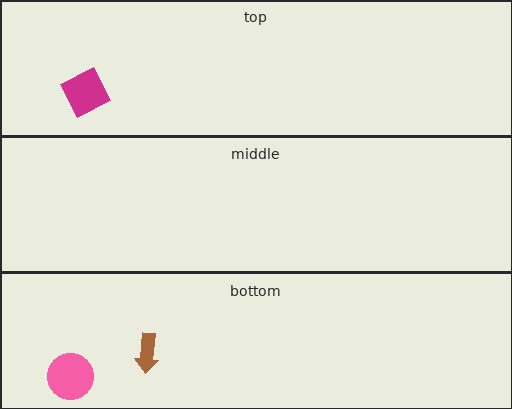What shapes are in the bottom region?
The pink circle, the brown arrow.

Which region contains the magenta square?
The top region.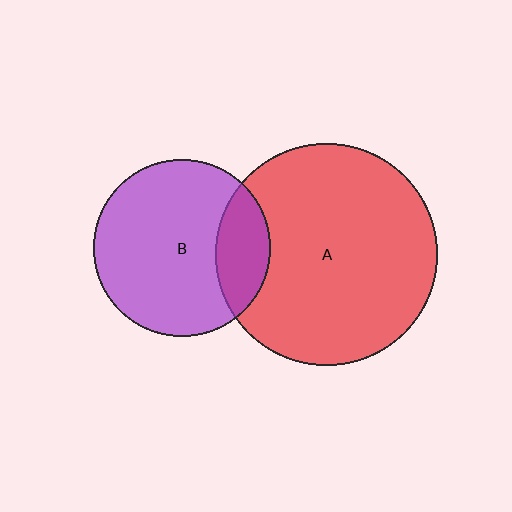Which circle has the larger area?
Circle A (red).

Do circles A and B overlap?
Yes.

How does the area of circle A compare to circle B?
Approximately 1.6 times.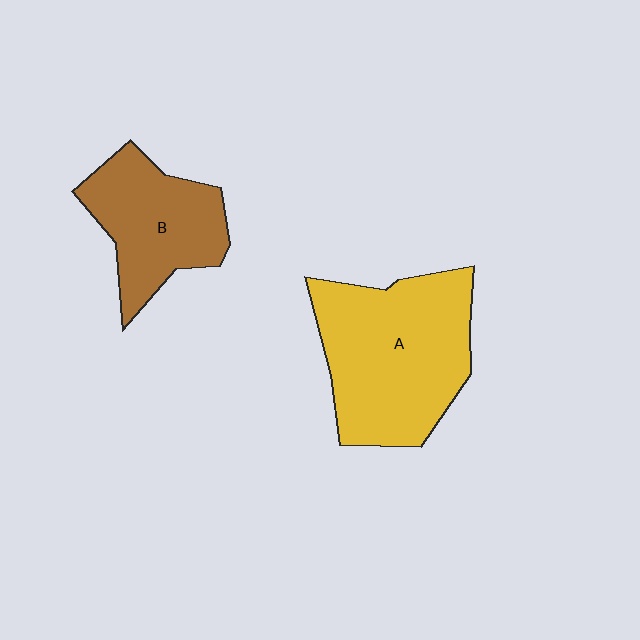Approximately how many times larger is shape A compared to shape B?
Approximately 1.5 times.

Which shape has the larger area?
Shape A (yellow).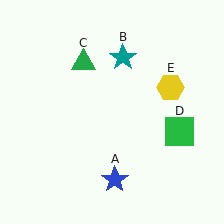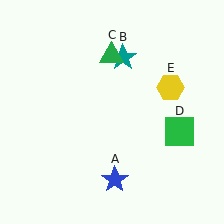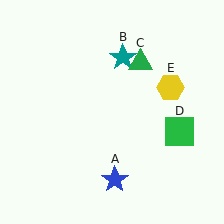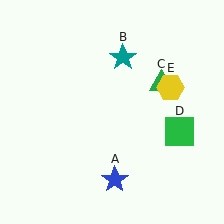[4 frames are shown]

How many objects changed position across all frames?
1 object changed position: green triangle (object C).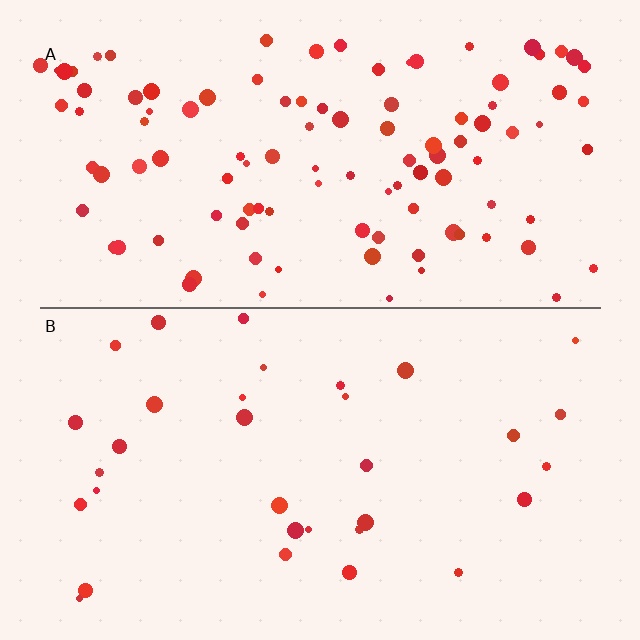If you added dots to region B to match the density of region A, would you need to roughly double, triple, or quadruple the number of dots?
Approximately triple.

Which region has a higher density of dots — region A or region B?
A (the top).